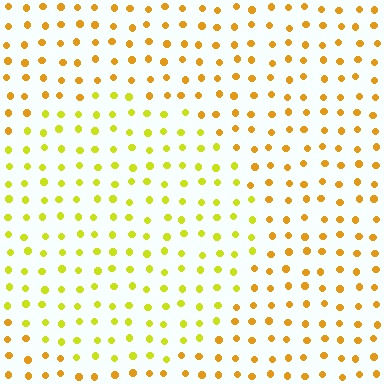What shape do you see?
I see a circle.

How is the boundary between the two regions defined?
The boundary is defined purely by a slight shift in hue (about 30 degrees). Spacing, size, and orientation are identical on both sides.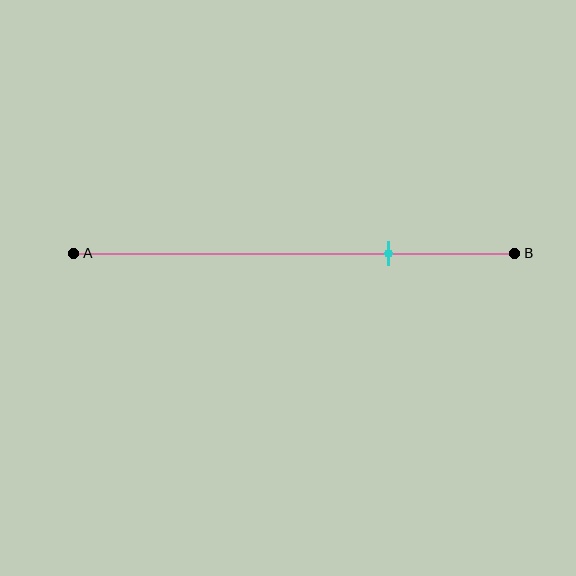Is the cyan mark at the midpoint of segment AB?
No, the mark is at about 70% from A, not at the 50% midpoint.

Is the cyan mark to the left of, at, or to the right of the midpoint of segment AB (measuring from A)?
The cyan mark is to the right of the midpoint of segment AB.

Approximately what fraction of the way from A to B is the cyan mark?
The cyan mark is approximately 70% of the way from A to B.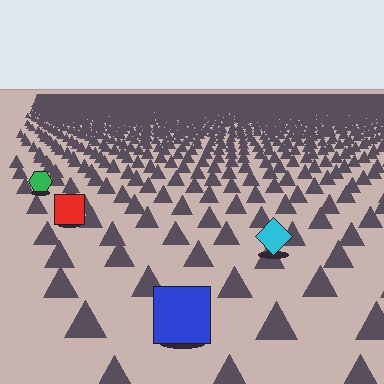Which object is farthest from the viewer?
The green hexagon is farthest from the viewer. It appears smaller and the ground texture around it is denser.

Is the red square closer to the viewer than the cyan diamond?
No. The cyan diamond is closer — you can tell from the texture gradient: the ground texture is coarser near it.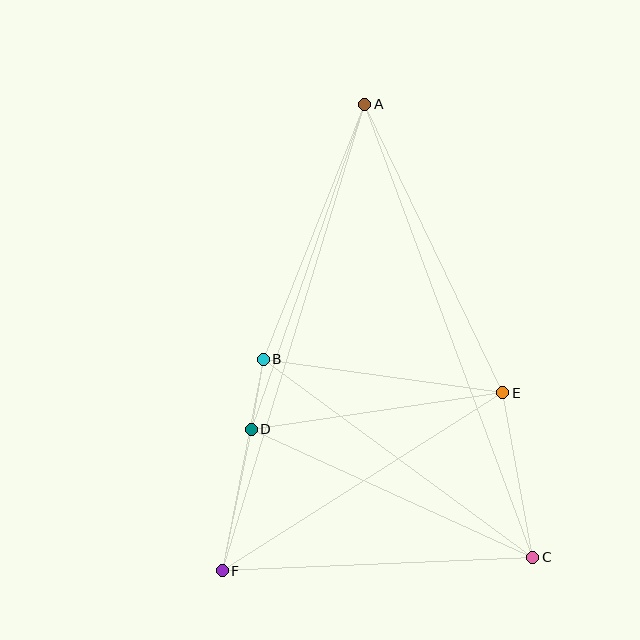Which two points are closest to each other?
Points B and D are closest to each other.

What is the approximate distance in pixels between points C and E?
The distance between C and E is approximately 167 pixels.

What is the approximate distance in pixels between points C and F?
The distance between C and F is approximately 311 pixels.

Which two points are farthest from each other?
Points A and F are farthest from each other.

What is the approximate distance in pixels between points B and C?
The distance between B and C is approximately 334 pixels.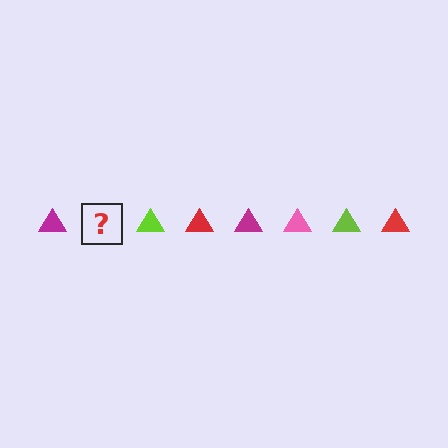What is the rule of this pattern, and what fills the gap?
The rule is that the pattern cycles through magenta, pink, lime, red triangles. The gap should be filled with a pink triangle.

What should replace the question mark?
The question mark should be replaced with a pink triangle.